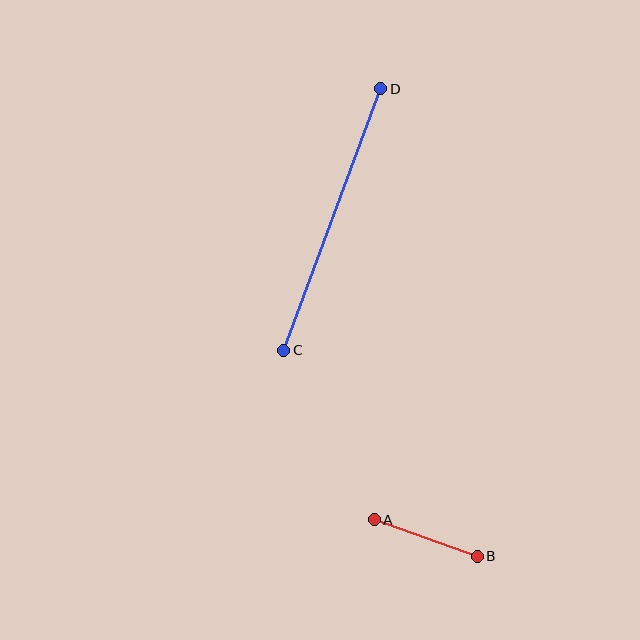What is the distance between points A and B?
The distance is approximately 109 pixels.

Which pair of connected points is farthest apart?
Points C and D are farthest apart.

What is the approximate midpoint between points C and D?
The midpoint is at approximately (332, 220) pixels.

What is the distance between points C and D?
The distance is approximately 279 pixels.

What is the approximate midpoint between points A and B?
The midpoint is at approximately (426, 538) pixels.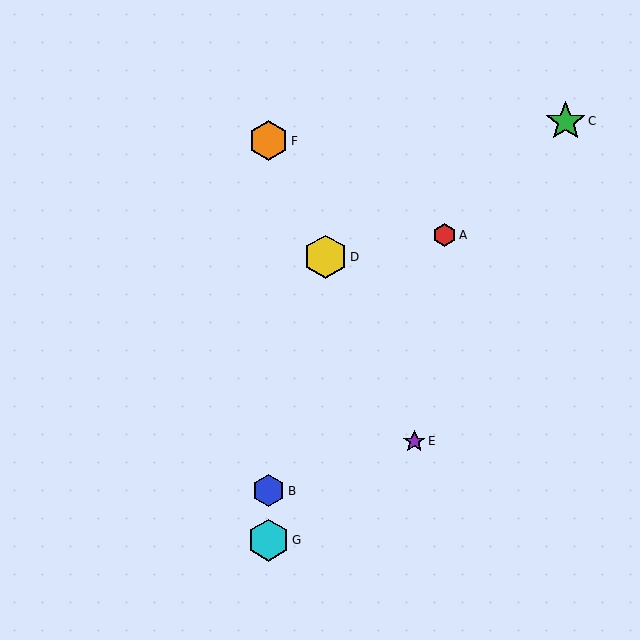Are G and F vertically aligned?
Yes, both are at x≈269.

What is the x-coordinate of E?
Object E is at x≈414.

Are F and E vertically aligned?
No, F is at x≈269 and E is at x≈414.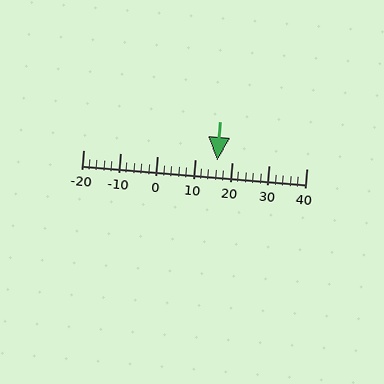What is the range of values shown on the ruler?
The ruler shows values from -20 to 40.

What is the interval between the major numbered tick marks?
The major tick marks are spaced 10 units apart.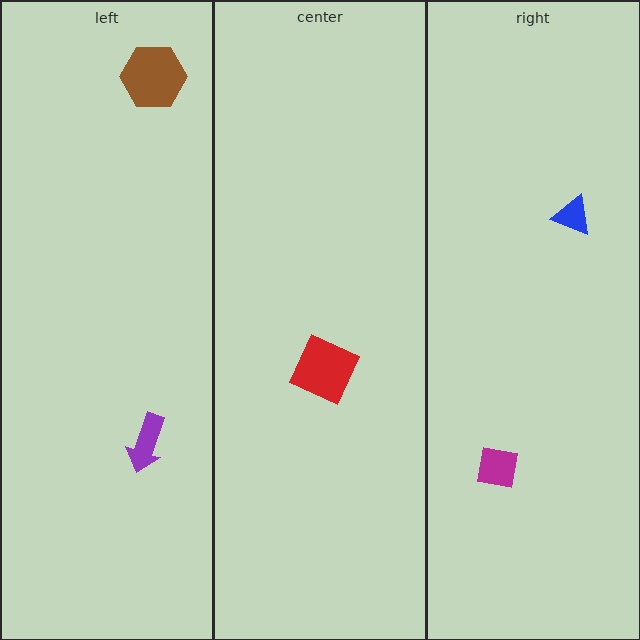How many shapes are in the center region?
1.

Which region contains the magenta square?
The right region.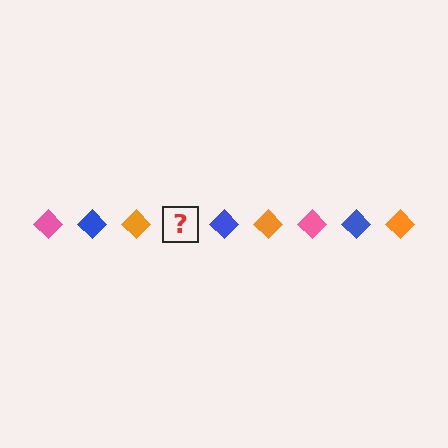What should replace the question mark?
The question mark should be replaced with a pink diamond.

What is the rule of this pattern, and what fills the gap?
The rule is that the pattern cycles through pink, blue, orange diamonds. The gap should be filled with a pink diamond.